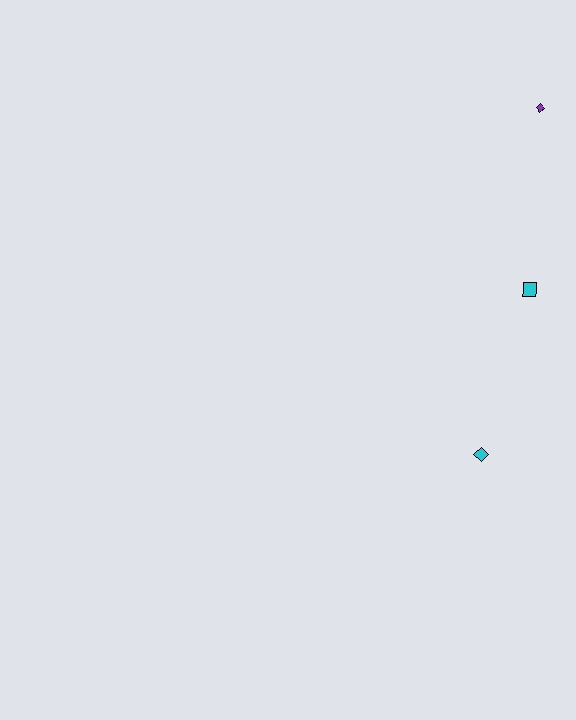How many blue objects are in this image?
There are no blue objects.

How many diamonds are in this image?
There are 2 diamonds.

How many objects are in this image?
There are 3 objects.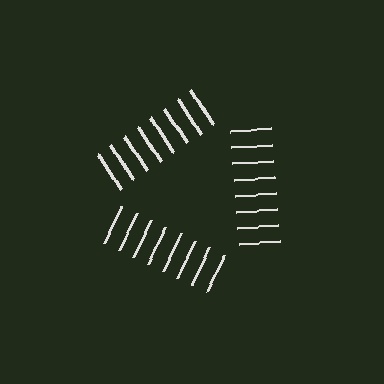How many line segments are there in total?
24 — 8 along each of the 3 edges.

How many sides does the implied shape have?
3 sides — the line-ends trace a triangle.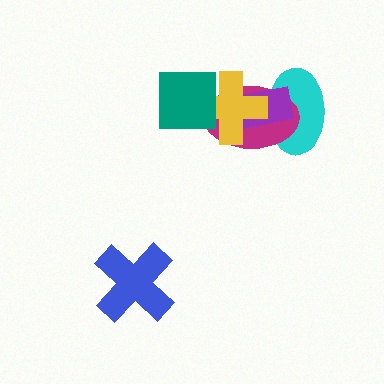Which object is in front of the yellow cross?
The teal square is in front of the yellow cross.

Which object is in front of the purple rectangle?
The yellow cross is in front of the purple rectangle.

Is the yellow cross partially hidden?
Yes, it is partially covered by another shape.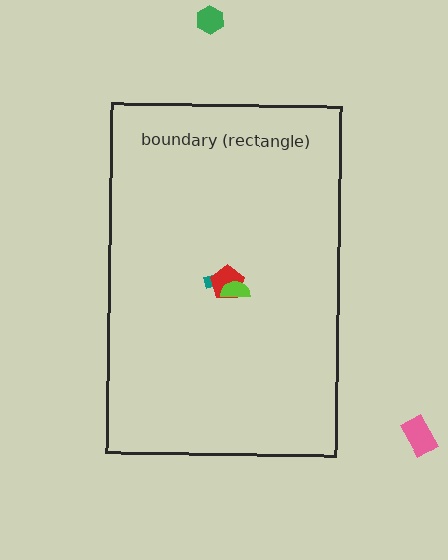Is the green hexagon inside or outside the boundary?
Outside.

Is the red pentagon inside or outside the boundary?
Inside.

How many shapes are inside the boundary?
3 inside, 2 outside.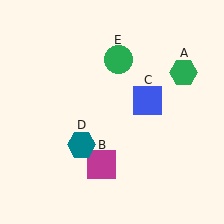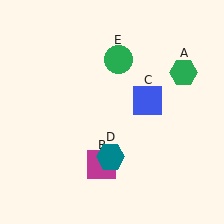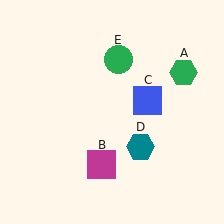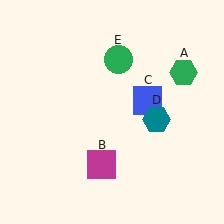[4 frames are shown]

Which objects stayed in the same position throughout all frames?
Green hexagon (object A) and magenta square (object B) and blue square (object C) and green circle (object E) remained stationary.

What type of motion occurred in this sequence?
The teal hexagon (object D) rotated counterclockwise around the center of the scene.